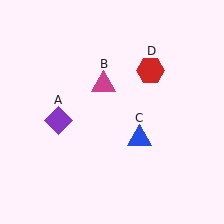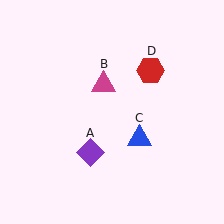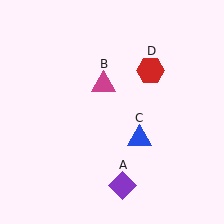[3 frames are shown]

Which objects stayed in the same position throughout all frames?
Magenta triangle (object B) and blue triangle (object C) and red hexagon (object D) remained stationary.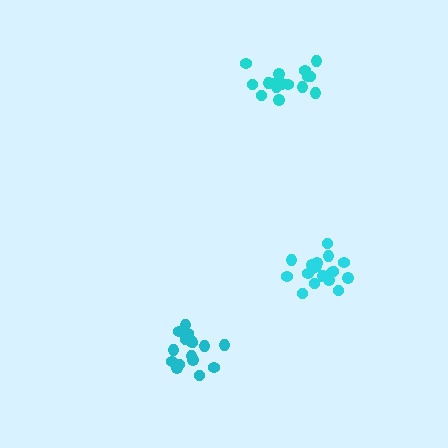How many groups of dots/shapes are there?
There are 3 groups.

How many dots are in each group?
Group 1: 17 dots, Group 2: 16 dots, Group 3: 18 dots (51 total).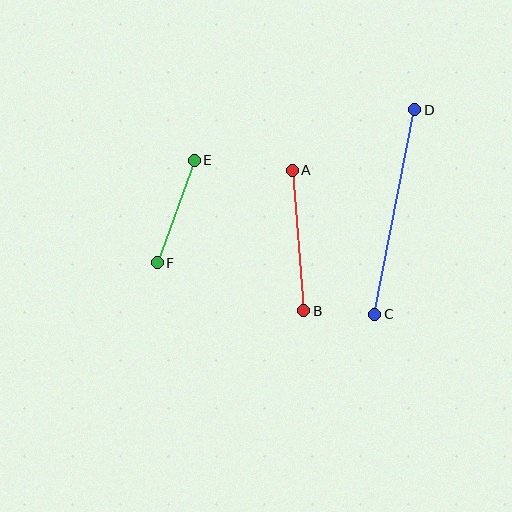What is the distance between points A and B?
The distance is approximately 141 pixels.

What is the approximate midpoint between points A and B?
The midpoint is at approximately (298, 240) pixels.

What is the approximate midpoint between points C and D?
The midpoint is at approximately (395, 212) pixels.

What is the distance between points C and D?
The distance is approximately 209 pixels.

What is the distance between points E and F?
The distance is approximately 109 pixels.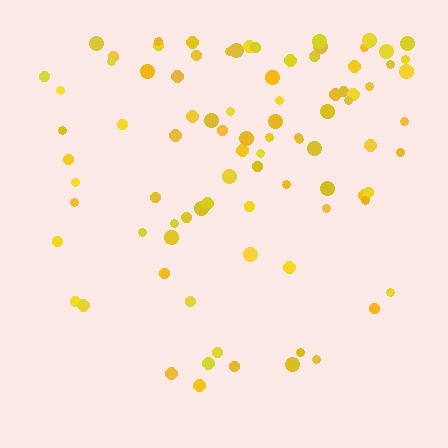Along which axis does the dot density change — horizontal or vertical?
Vertical.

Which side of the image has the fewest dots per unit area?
The bottom.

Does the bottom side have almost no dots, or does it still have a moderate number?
Still a moderate number, just noticeably fewer than the top.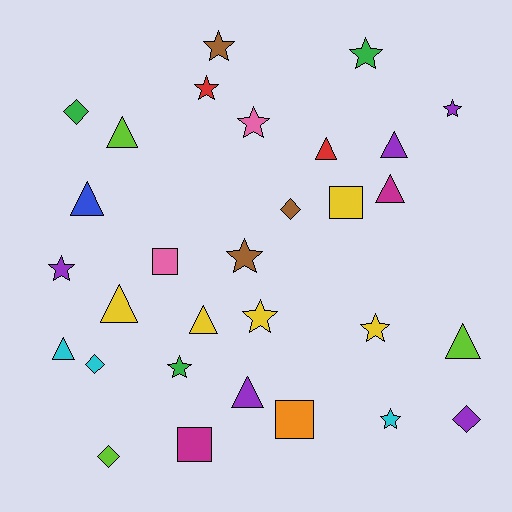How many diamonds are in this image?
There are 5 diamonds.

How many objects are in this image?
There are 30 objects.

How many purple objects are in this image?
There are 5 purple objects.